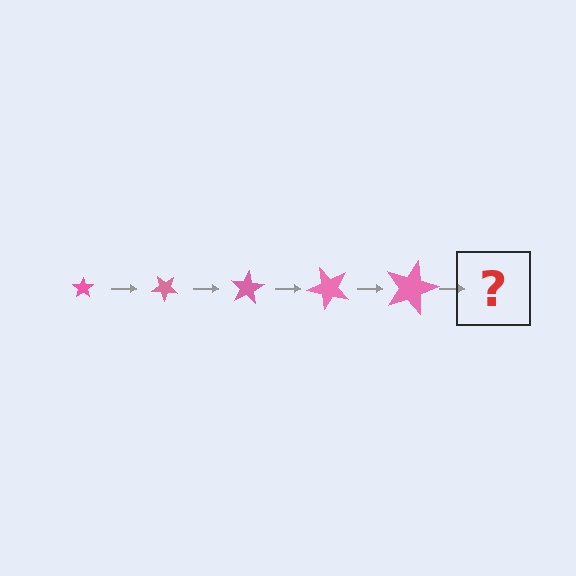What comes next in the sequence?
The next element should be a star, larger than the previous one and rotated 200 degrees from the start.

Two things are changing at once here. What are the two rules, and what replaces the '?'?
The two rules are that the star grows larger each step and it rotates 40 degrees each step. The '?' should be a star, larger than the previous one and rotated 200 degrees from the start.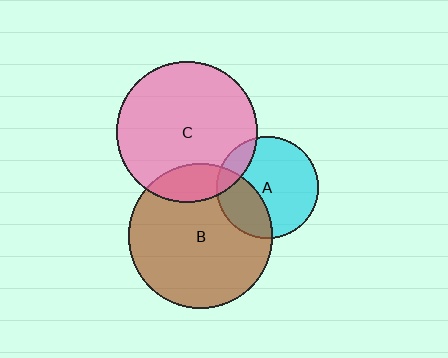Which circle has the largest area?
Circle B (brown).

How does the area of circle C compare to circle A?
Approximately 1.9 times.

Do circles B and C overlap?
Yes.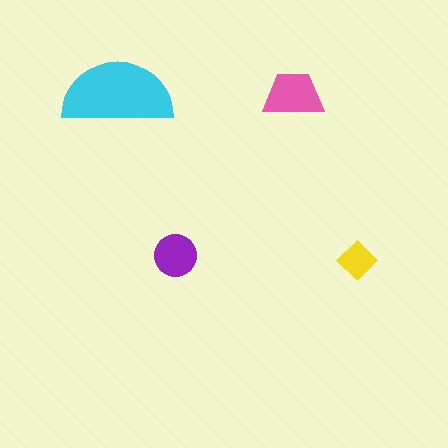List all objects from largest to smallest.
The cyan semicircle, the pink trapezoid, the purple circle, the yellow diamond.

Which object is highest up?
The cyan semicircle is topmost.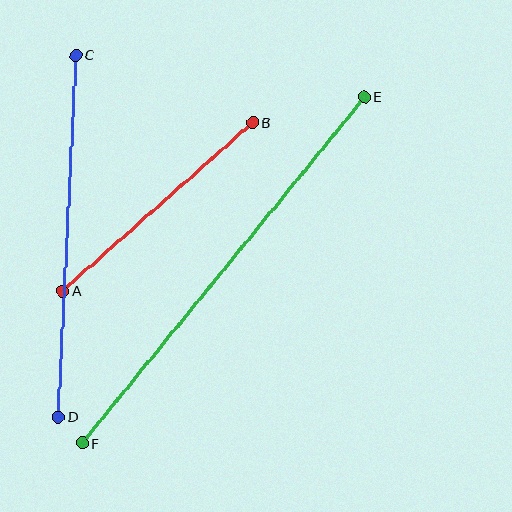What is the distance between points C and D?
The distance is approximately 362 pixels.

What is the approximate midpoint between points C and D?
The midpoint is at approximately (67, 236) pixels.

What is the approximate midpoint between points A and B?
The midpoint is at approximately (157, 207) pixels.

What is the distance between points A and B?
The distance is approximately 254 pixels.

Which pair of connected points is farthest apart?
Points E and F are farthest apart.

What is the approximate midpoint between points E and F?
The midpoint is at approximately (223, 270) pixels.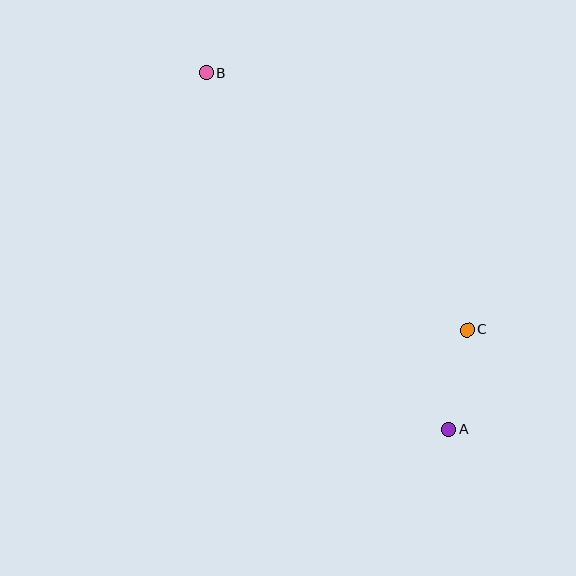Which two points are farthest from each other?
Points A and B are farthest from each other.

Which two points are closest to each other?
Points A and C are closest to each other.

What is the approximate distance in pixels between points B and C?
The distance between B and C is approximately 367 pixels.